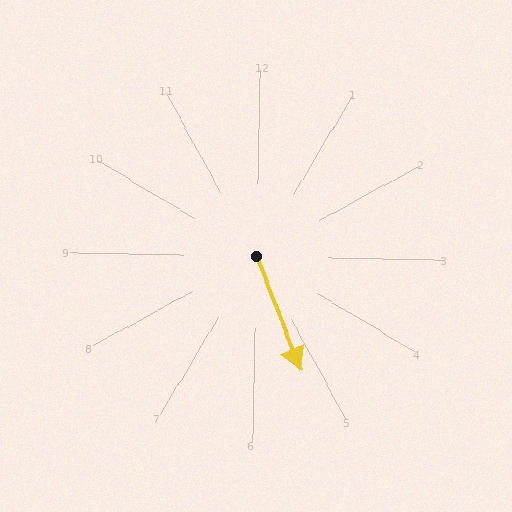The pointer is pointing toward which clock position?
Roughly 5 o'clock.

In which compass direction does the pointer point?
South.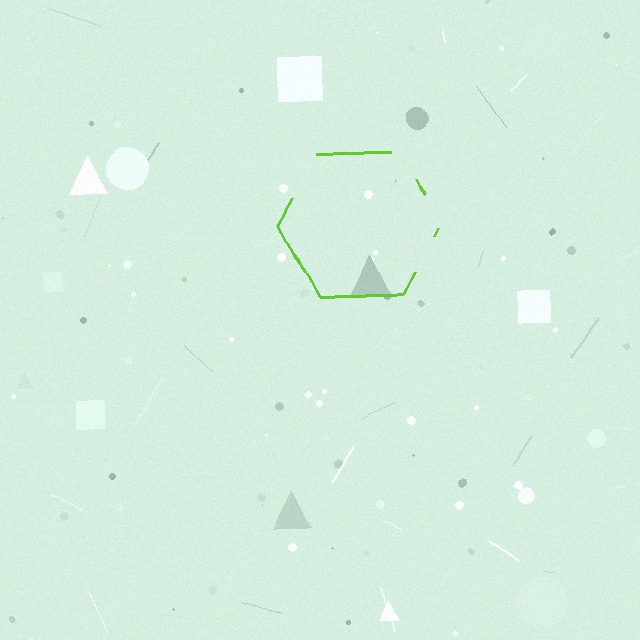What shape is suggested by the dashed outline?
The dashed outline suggests a hexagon.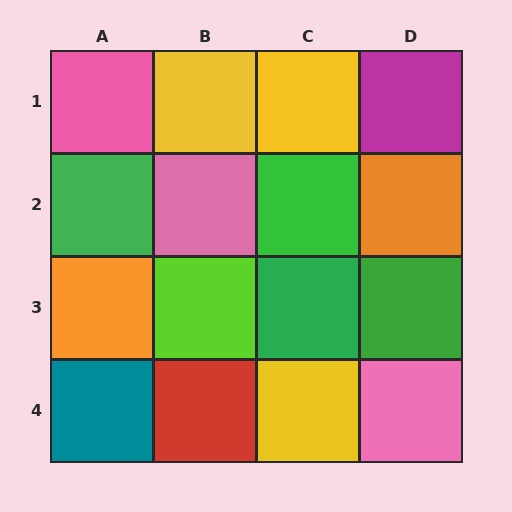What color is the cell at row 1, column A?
Pink.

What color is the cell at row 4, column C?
Yellow.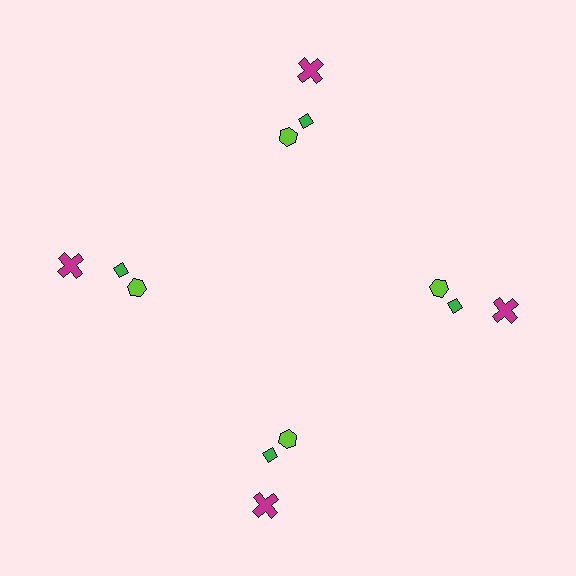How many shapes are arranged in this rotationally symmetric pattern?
There are 12 shapes, arranged in 4 groups of 3.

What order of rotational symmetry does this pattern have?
This pattern has 4-fold rotational symmetry.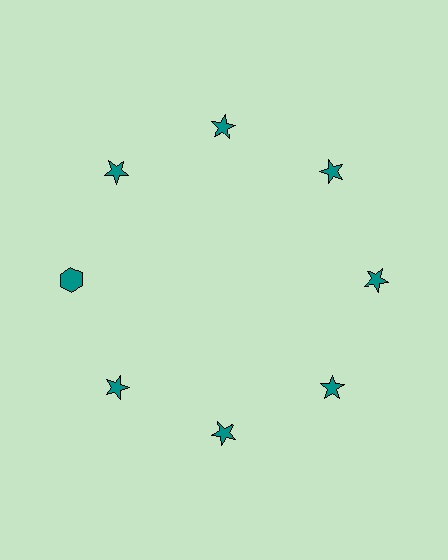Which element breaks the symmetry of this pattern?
The teal hexagon at roughly the 9 o'clock position breaks the symmetry. All other shapes are teal stars.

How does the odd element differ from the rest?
It has a different shape: hexagon instead of star.